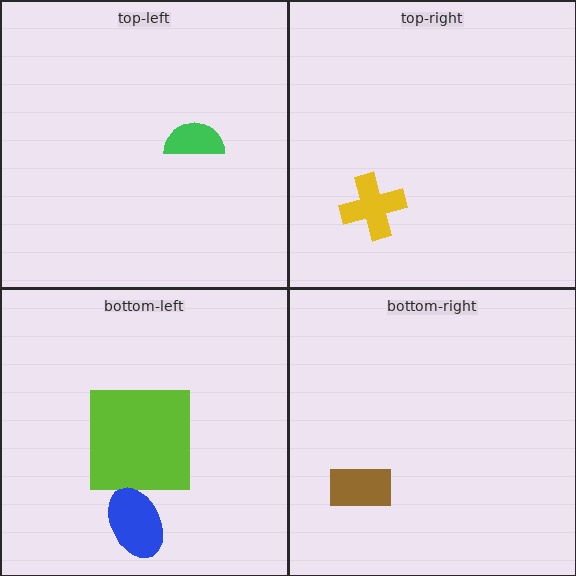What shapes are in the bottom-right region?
The brown rectangle.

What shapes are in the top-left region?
The green semicircle.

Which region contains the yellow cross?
The top-right region.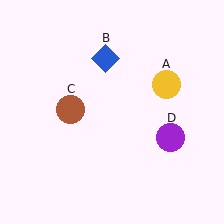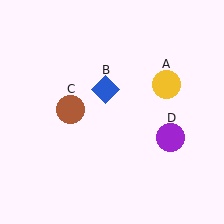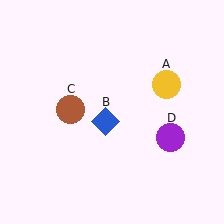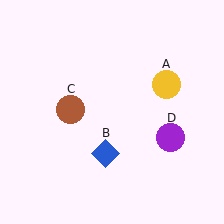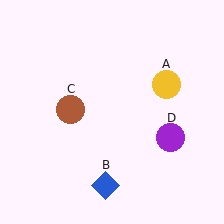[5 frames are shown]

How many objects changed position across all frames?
1 object changed position: blue diamond (object B).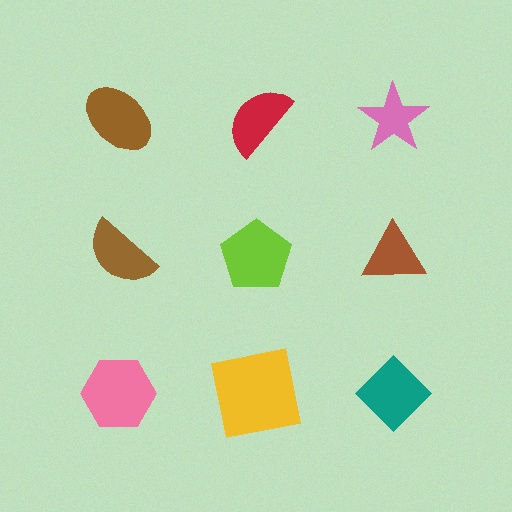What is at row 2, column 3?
A brown triangle.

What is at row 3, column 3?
A teal diamond.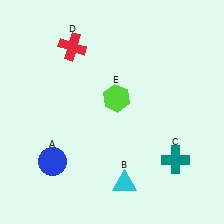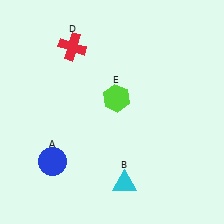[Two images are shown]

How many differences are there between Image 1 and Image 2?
There is 1 difference between the two images.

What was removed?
The teal cross (C) was removed in Image 2.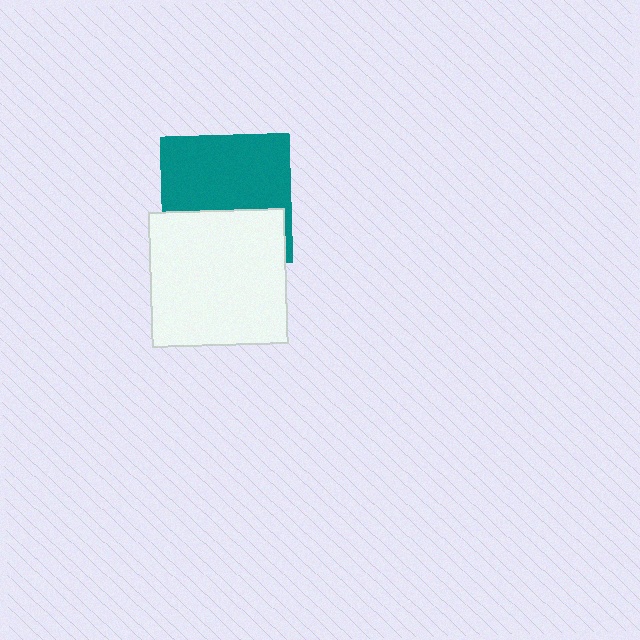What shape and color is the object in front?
The object in front is a white square.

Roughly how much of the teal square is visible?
About half of it is visible (roughly 61%).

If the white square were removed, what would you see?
You would see the complete teal square.